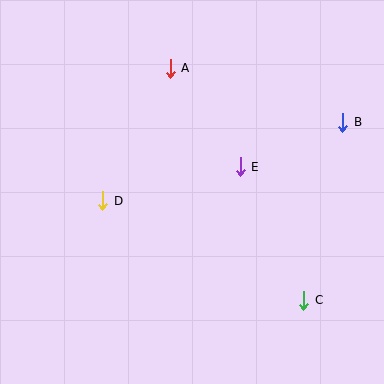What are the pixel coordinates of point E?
Point E is at (240, 167).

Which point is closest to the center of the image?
Point E at (240, 167) is closest to the center.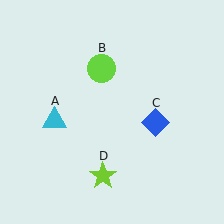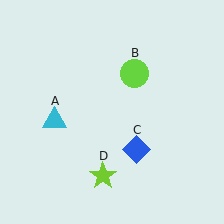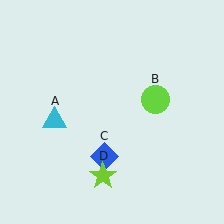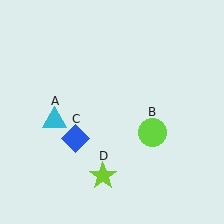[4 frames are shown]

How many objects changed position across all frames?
2 objects changed position: lime circle (object B), blue diamond (object C).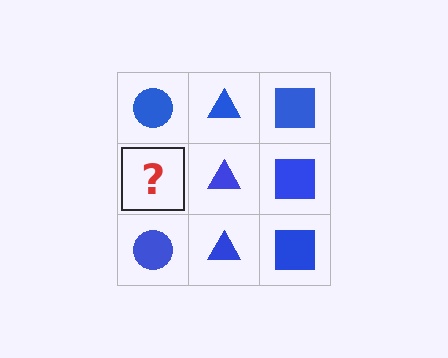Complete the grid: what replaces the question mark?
The question mark should be replaced with a blue circle.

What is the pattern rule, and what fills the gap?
The rule is that each column has a consistent shape. The gap should be filled with a blue circle.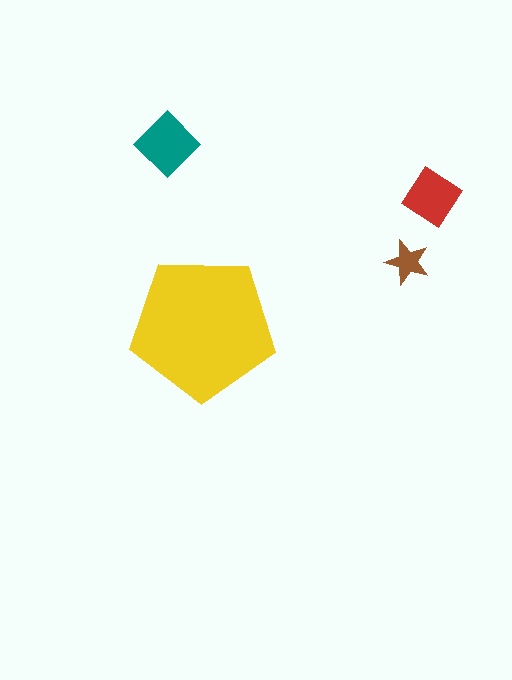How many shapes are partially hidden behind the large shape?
0 shapes are partially hidden.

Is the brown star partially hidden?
No, the brown star is fully visible.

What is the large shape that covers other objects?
A yellow pentagon.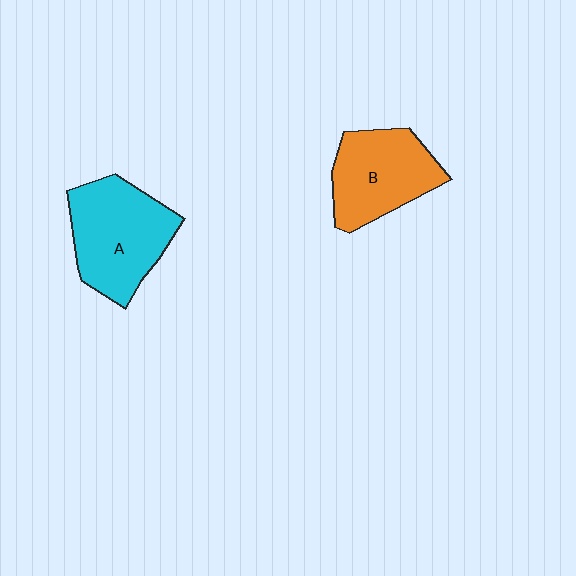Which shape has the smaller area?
Shape B (orange).